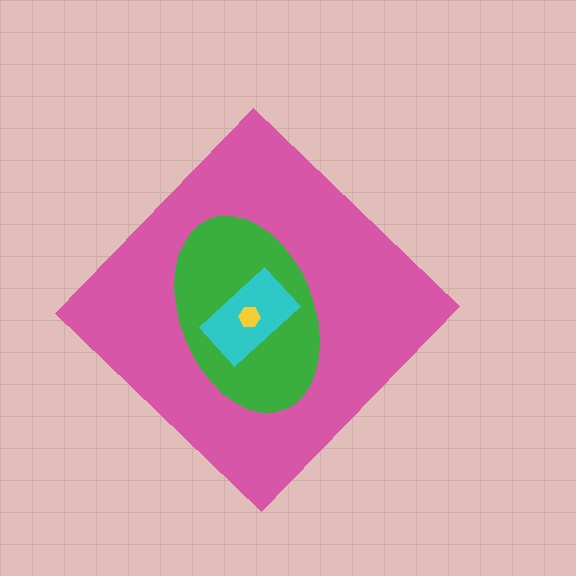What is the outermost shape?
The pink diamond.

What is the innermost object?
The yellow hexagon.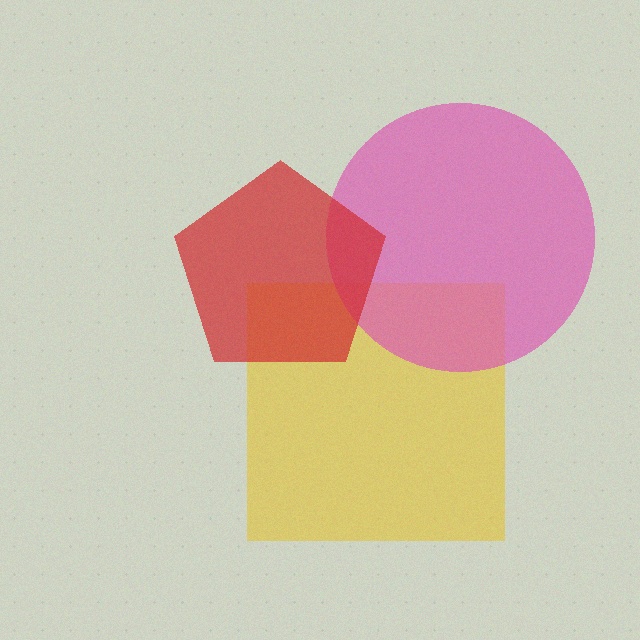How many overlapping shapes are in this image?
There are 3 overlapping shapes in the image.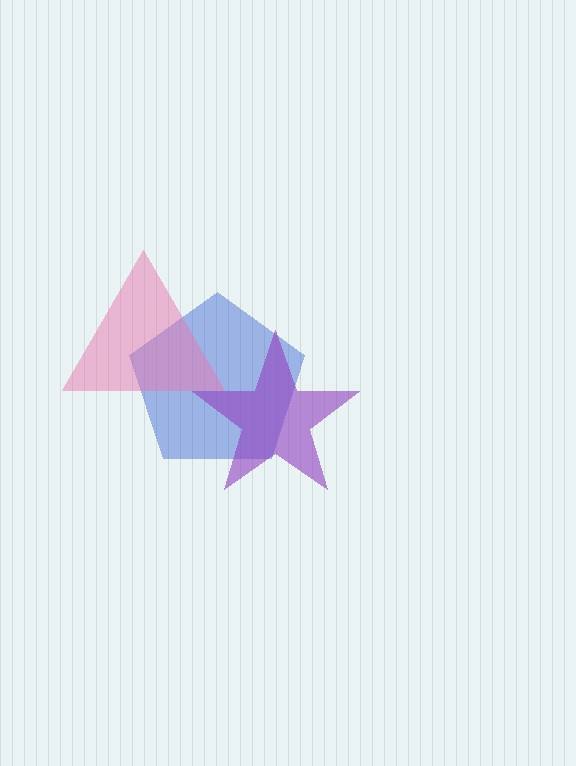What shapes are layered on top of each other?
The layered shapes are: a blue pentagon, a pink triangle, a purple star.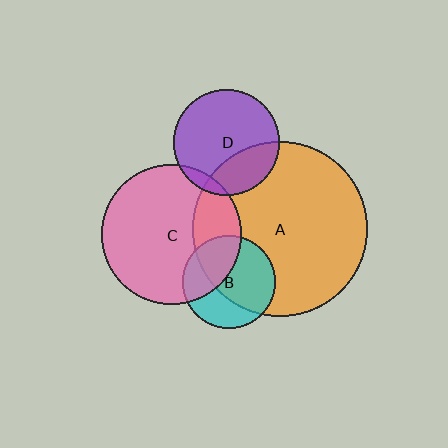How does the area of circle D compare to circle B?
Approximately 1.3 times.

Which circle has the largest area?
Circle A (orange).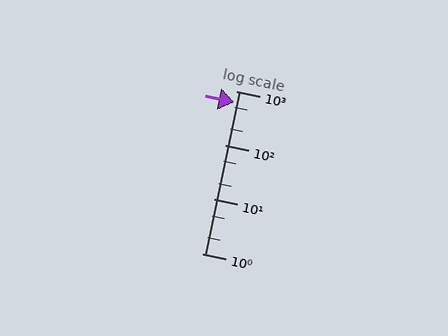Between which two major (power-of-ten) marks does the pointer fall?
The pointer is between 100 and 1000.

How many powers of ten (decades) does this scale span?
The scale spans 3 decades, from 1 to 1000.